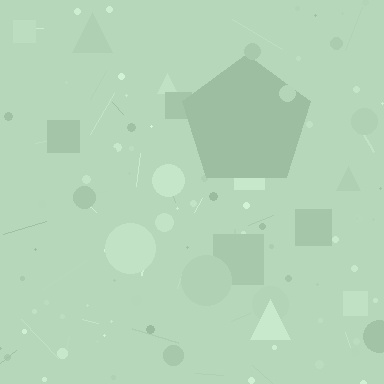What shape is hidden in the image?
A pentagon is hidden in the image.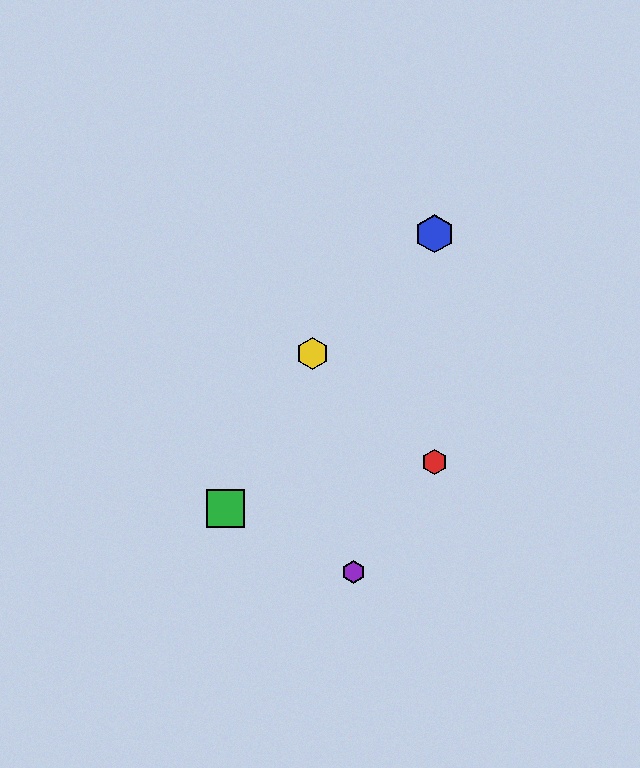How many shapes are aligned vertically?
2 shapes (the red hexagon, the blue hexagon) are aligned vertically.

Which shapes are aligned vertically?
The red hexagon, the blue hexagon are aligned vertically.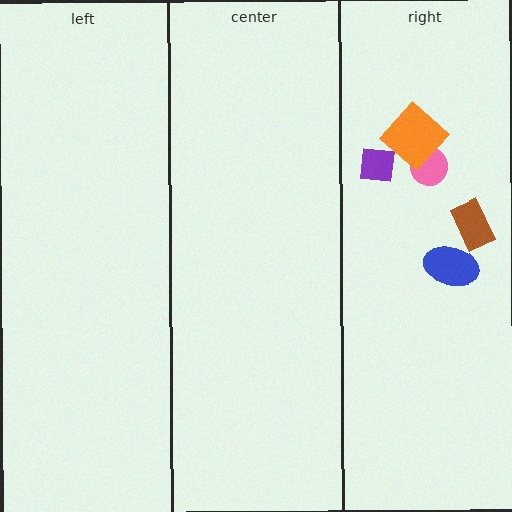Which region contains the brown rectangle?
The right region.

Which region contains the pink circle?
The right region.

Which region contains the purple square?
The right region.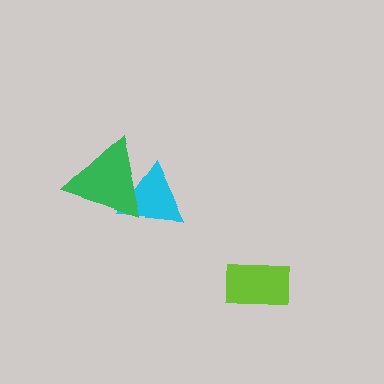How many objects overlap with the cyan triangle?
1 object overlaps with the cyan triangle.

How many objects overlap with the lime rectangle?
0 objects overlap with the lime rectangle.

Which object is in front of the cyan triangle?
The green triangle is in front of the cyan triangle.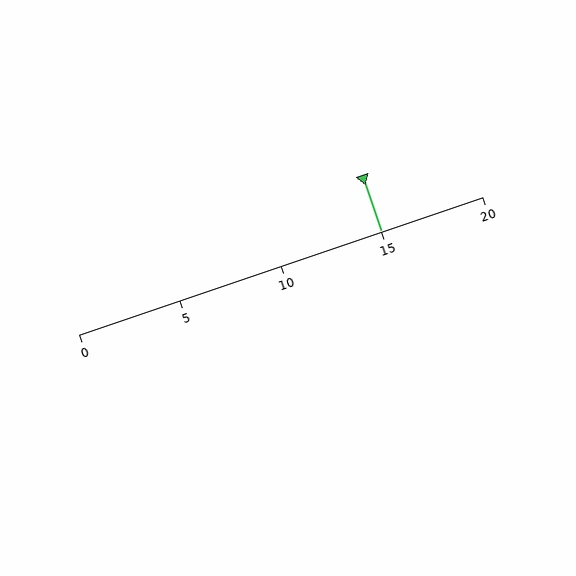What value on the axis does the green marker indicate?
The marker indicates approximately 15.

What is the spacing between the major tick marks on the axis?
The major ticks are spaced 5 apart.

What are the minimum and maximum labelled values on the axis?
The axis runs from 0 to 20.